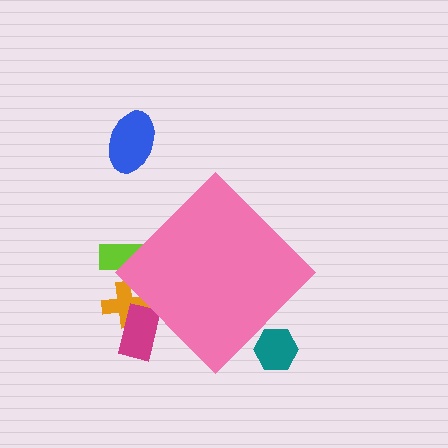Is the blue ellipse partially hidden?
No, the blue ellipse is fully visible.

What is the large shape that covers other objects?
A pink diamond.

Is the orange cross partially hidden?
Yes, the orange cross is partially hidden behind the pink diamond.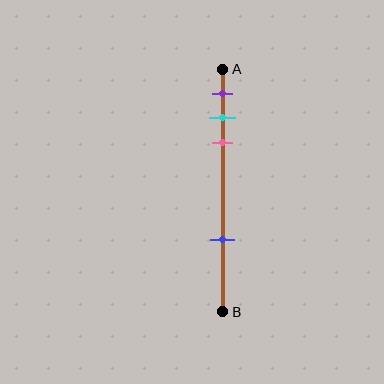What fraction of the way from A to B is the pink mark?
The pink mark is approximately 30% (0.3) of the way from A to B.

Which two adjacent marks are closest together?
The cyan and pink marks are the closest adjacent pair.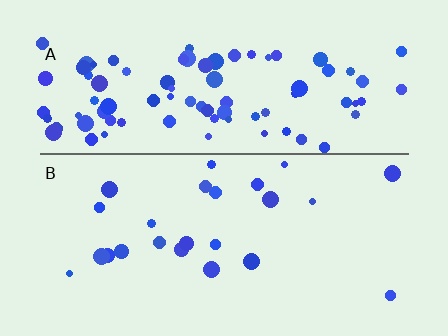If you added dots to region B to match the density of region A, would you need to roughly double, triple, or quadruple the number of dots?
Approximately triple.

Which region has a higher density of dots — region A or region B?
A (the top).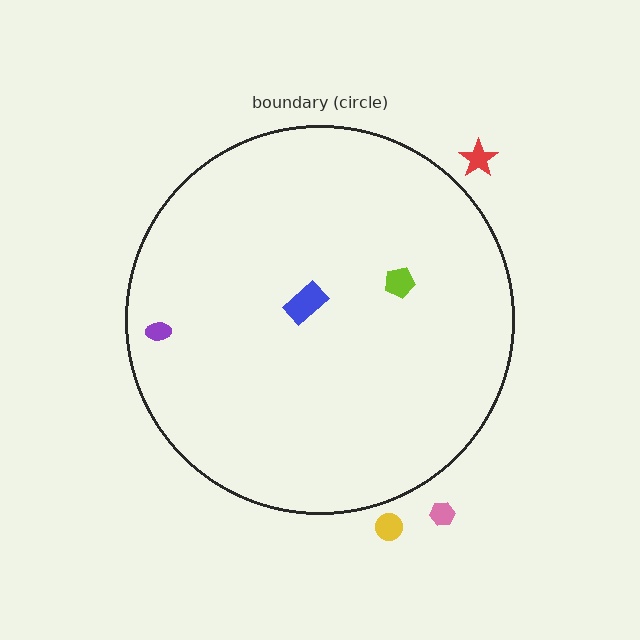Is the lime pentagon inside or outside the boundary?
Inside.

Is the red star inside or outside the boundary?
Outside.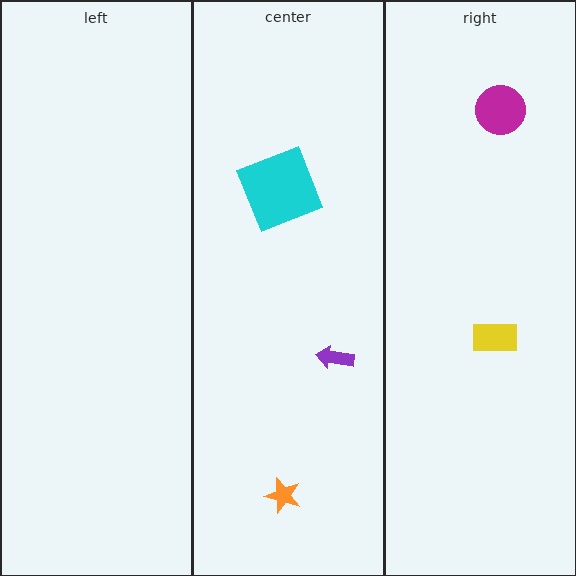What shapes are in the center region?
The orange star, the purple arrow, the cyan square.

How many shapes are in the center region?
3.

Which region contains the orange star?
The center region.